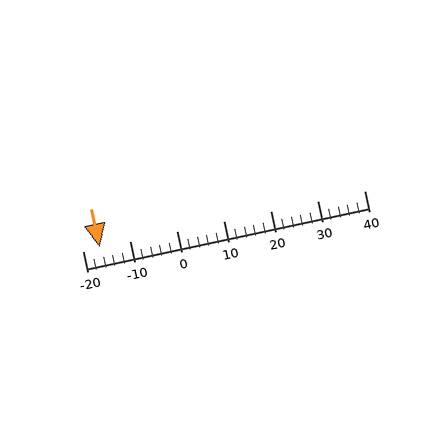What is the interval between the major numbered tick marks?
The major tick marks are spaced 10 units apart.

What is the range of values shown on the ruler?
The ruler shows values from -20 to 40.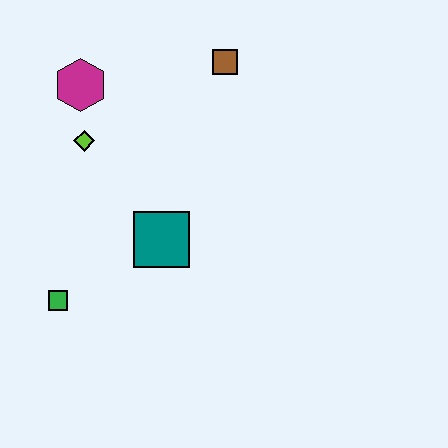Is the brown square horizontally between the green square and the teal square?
No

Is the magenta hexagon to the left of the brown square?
Yes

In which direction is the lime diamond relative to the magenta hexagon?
The lime diamond is below the magenta hexagon.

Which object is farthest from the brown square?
The green square is farthest from the brown square.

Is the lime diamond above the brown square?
No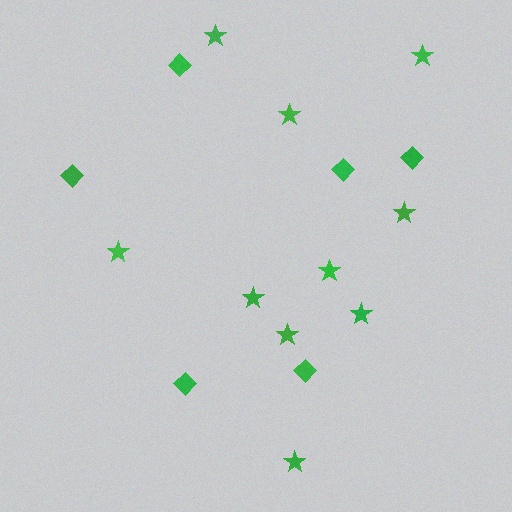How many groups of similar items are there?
There are 2 groups: one group of diamonds (6) and one group of stars (10).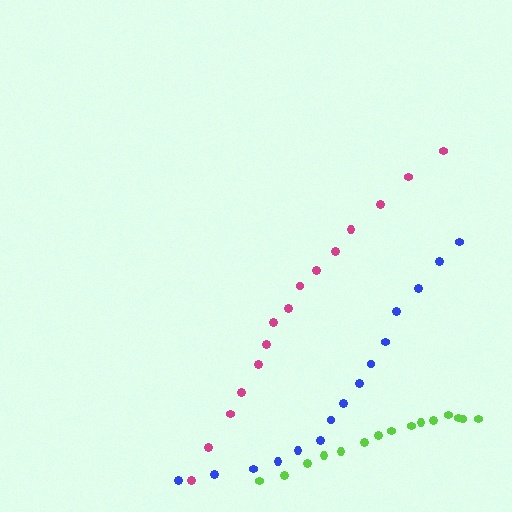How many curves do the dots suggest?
There are 3 distinct paths.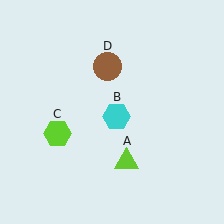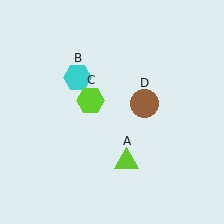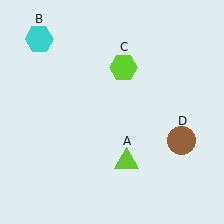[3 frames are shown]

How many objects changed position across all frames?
3 objects changed position: cyan hexagon (object B), lime hexagon (object C), brown circle (object D).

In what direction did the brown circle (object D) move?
The brown circle (object D) moved down and to the right.